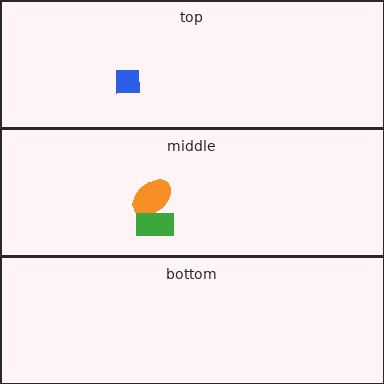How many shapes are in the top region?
1.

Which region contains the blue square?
The top region.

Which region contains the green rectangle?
The middle region.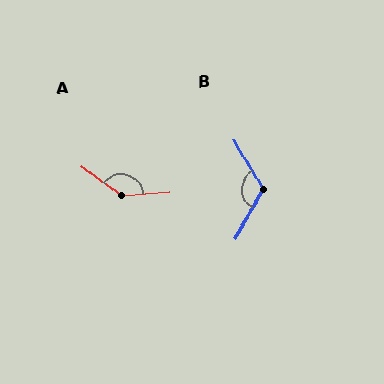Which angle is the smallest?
B, at approximately 119 degrees.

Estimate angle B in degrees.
Approximately 119 degrees.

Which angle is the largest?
A, at approximately 140 degrees.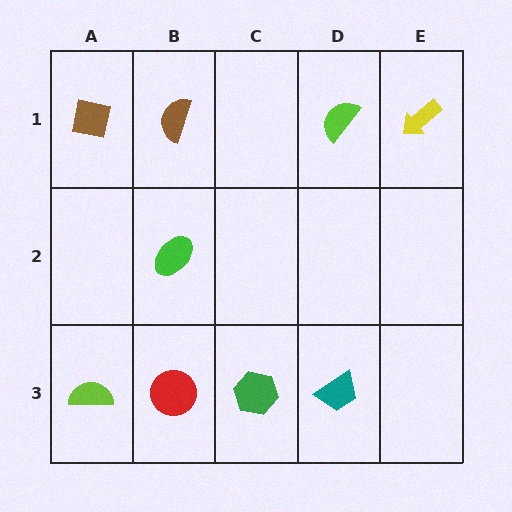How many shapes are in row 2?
1 shape.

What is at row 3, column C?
A green hexagon.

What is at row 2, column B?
A green ellipse.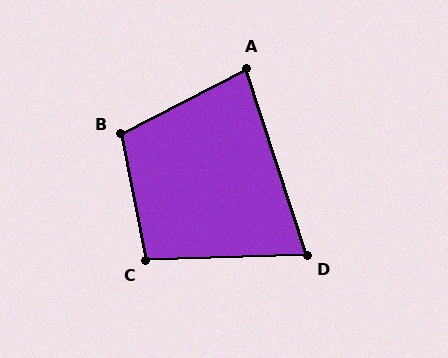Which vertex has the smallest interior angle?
D, at approximately 74 degrees.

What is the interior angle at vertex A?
Approximately 81 degrees (acute).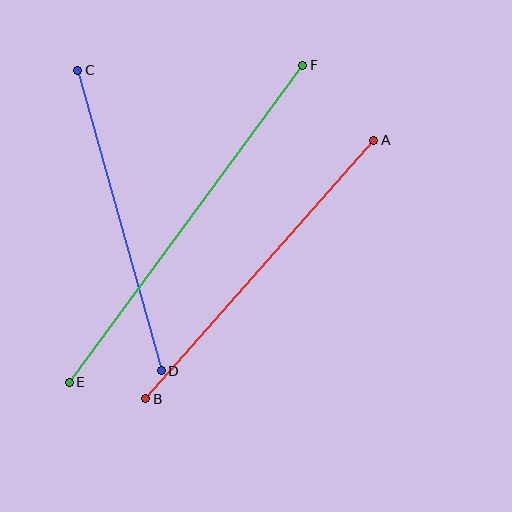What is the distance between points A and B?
The distance is approximately 345 pixels.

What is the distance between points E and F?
The distance is approximately 394 pixels.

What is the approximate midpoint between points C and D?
The midpoint is at approximately (119, 221) pixels.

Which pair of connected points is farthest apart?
Points E and F are farthest apart.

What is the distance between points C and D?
The distance is approximately 312 pixels.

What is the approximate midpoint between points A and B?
The midpoint is at approximately (260, 269) pixels.